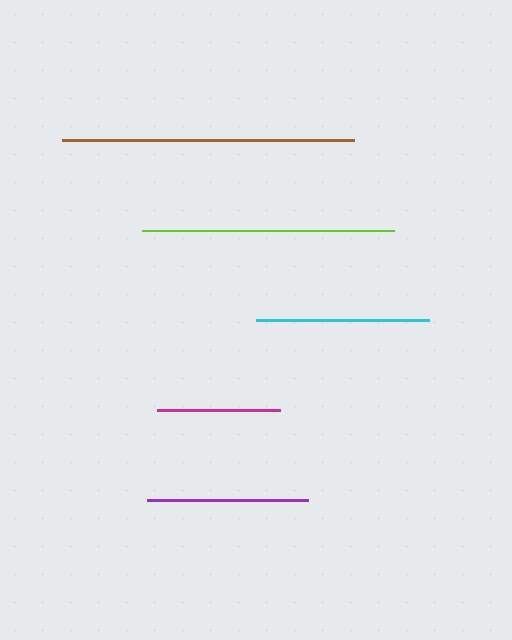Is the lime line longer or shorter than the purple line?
The lime line is longer than the purple line.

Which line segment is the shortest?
The magenta line is the shortest at approximately 123 pixels.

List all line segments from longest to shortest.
From longest to shortest: brown, lime, cyan, purple, magenta.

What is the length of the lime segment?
The lime segment is approximately 252 pixels long.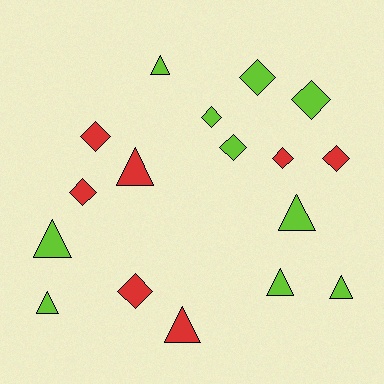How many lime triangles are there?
There are 6 lime triangles.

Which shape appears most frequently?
Diamond, with 9 objects.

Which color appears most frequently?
Lime, with 10 objects.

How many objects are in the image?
There are 17 objects.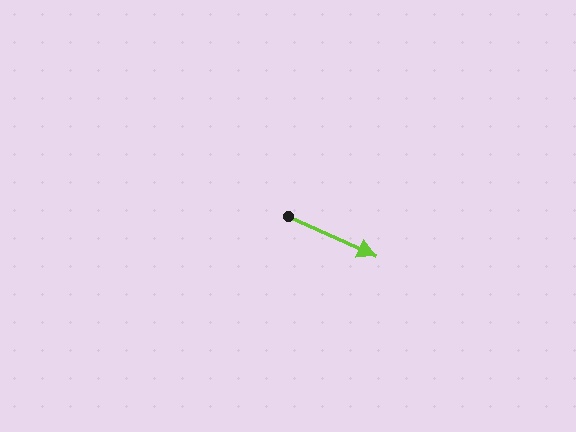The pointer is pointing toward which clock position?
Roughly 4 o'clock.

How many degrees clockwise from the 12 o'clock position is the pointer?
Approximately 114 degrees.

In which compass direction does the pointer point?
Southeast.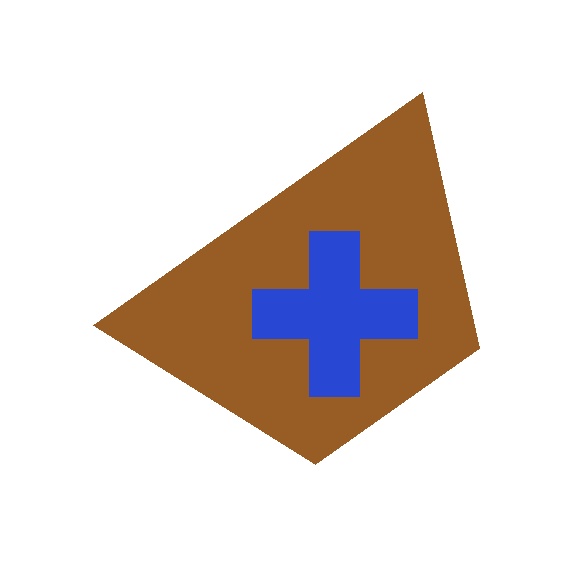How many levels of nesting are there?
2.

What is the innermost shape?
The blue cross.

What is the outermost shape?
The brown trapezoid.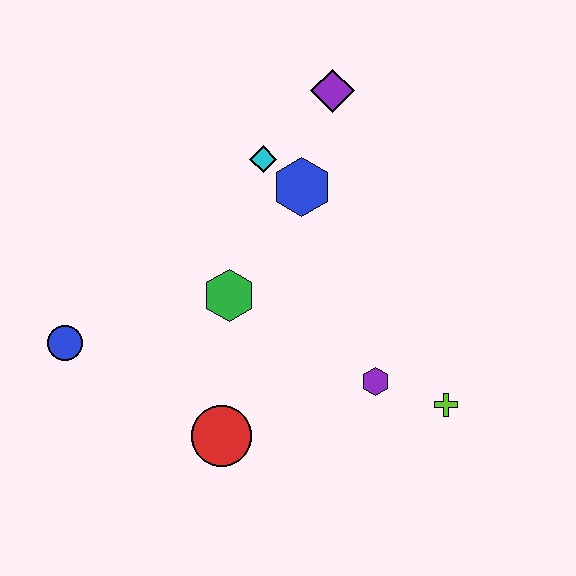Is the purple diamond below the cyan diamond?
No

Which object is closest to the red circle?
The green hexagon is closest to the red circle.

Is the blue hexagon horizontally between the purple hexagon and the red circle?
Yes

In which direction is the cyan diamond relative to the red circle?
The cyan diamond is above the red circle.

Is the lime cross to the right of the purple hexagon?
Yes